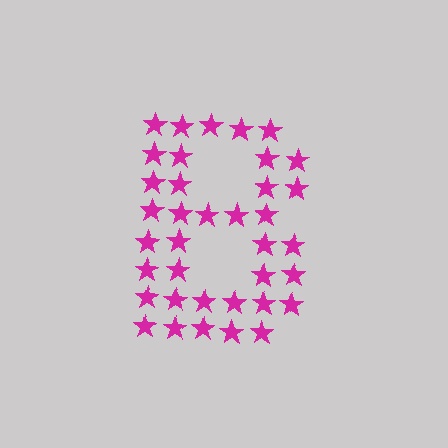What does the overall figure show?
The overall figure shows the letter B.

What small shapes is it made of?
It is made of small stars.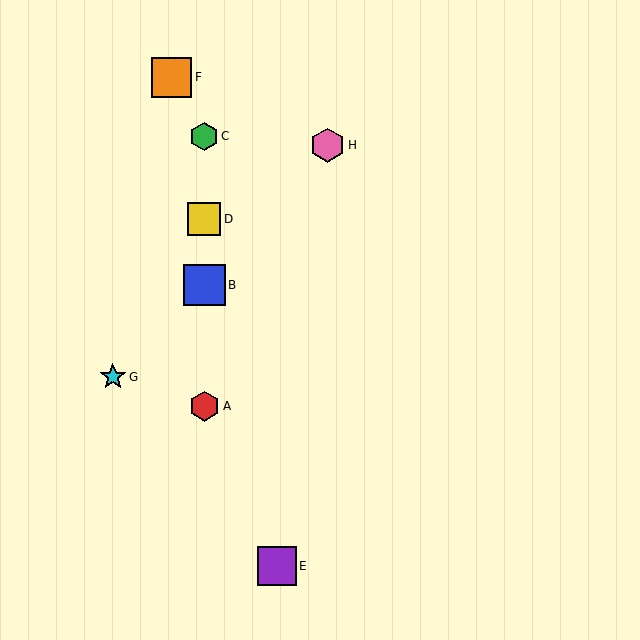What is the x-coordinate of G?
Object G is at x≈113.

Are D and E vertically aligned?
No, D is at x≈204 and E is at x≈277.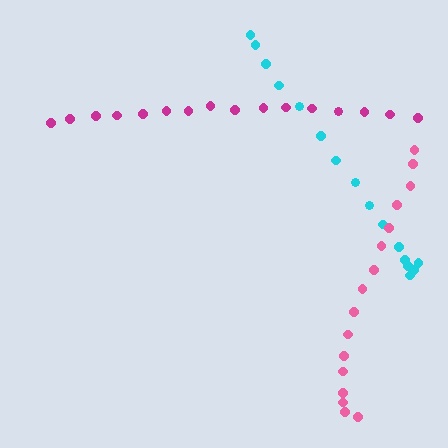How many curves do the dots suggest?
There are 3 distinct paths.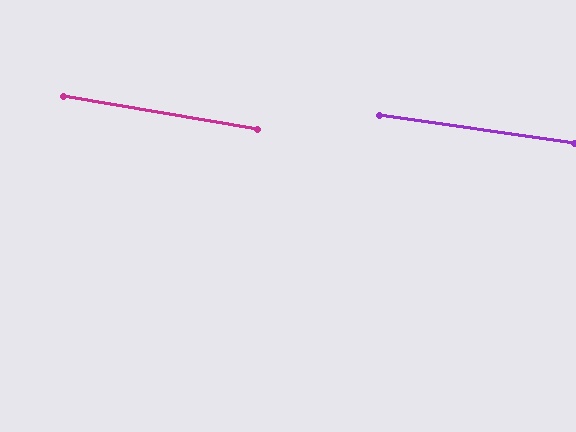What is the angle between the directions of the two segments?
Approximately 1 degree.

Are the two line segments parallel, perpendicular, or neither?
Parallel — their directions differ by only 1.3°.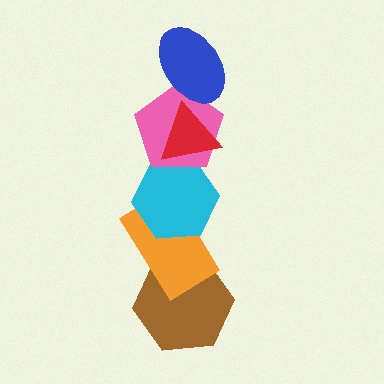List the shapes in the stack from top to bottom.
From top to bottom: the blue ellipse, the red triangle, the pink pentagon, the cyan hexagon, the orange rectangle, the brown hexagon.